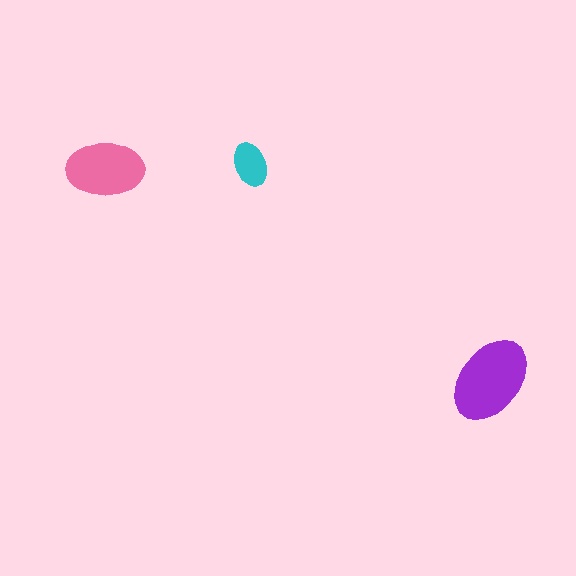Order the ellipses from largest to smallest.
the purple one, the pink one, the cyan one.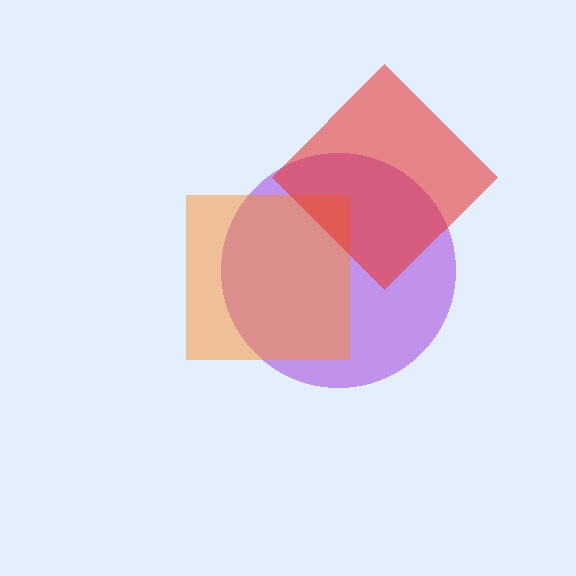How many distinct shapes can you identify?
There are 3 distinct shapes: a purple circle, an orange square, a red diamond.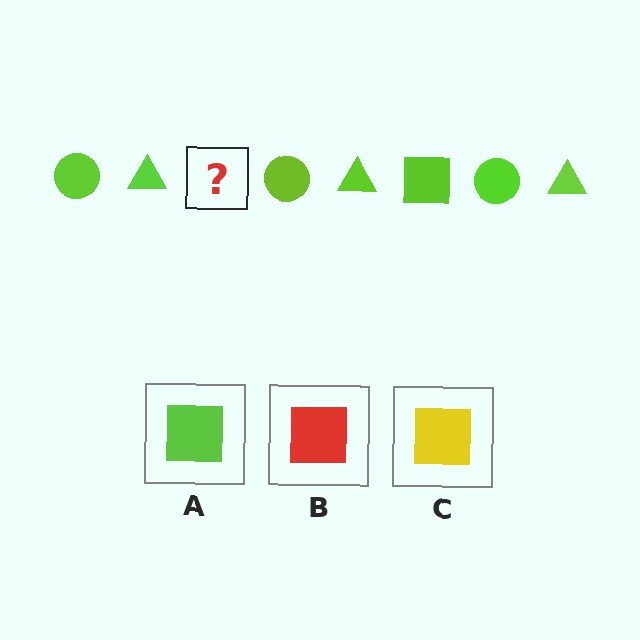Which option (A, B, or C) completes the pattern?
A.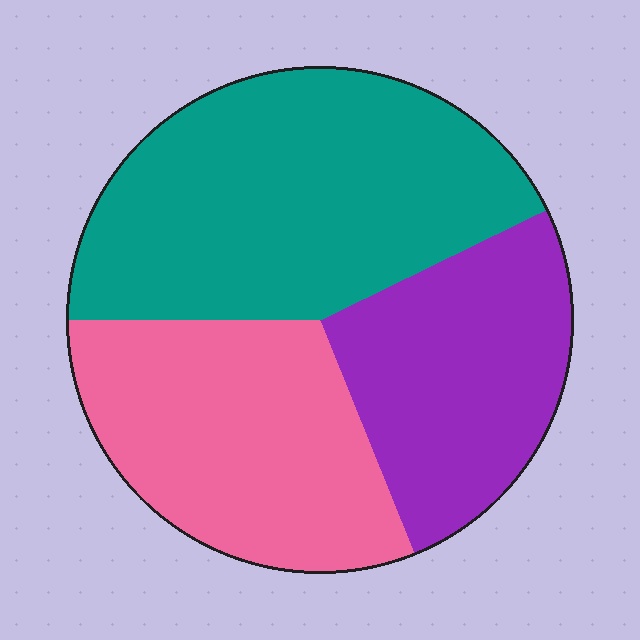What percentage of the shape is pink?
Pink takes up about one third (1/3) of the shape.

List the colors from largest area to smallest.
From largest to smallest: teal, pink, purple.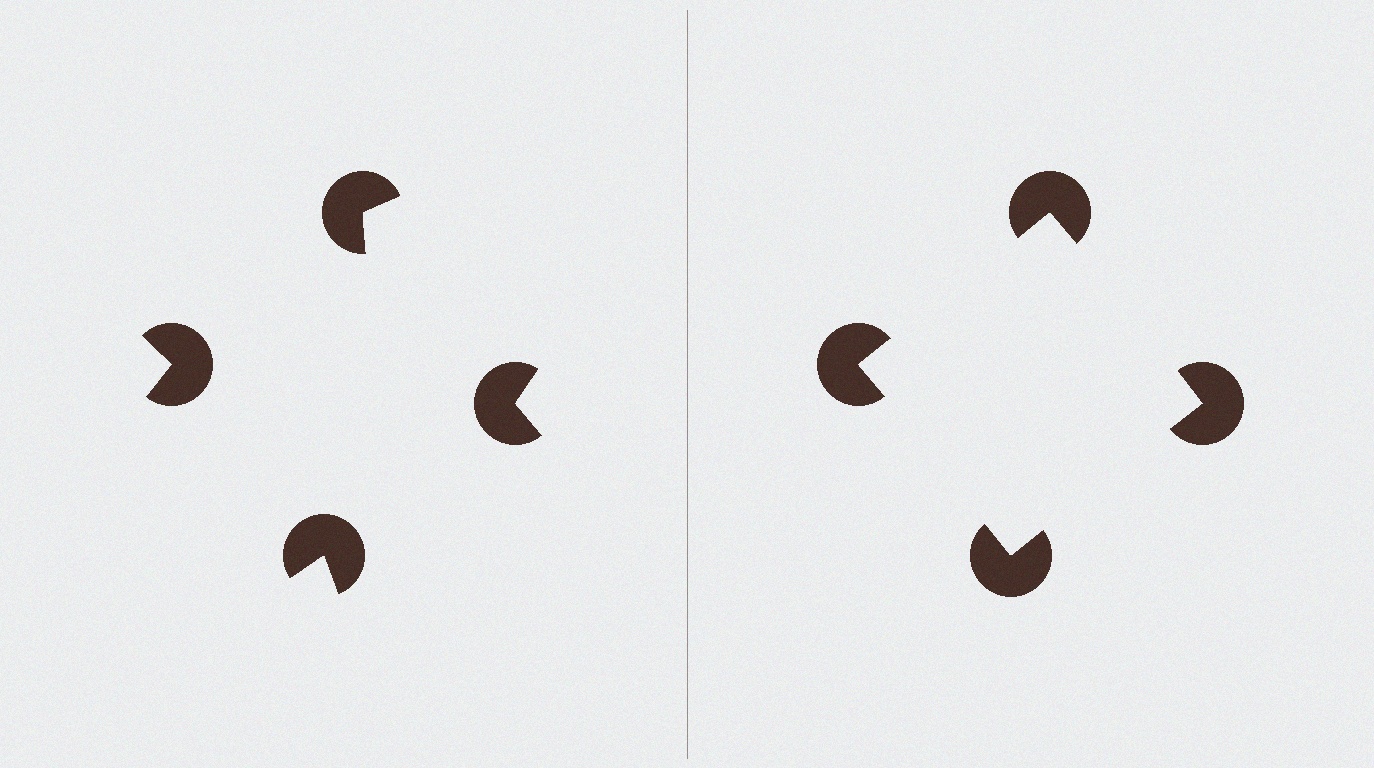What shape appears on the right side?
An illusory square.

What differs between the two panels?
The pac-man discs are positioned identically on both sides; only the wedge orientations differ. On the right they align to a square; on the left they are misaligned.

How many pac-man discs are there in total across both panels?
8 — 4 on each side.